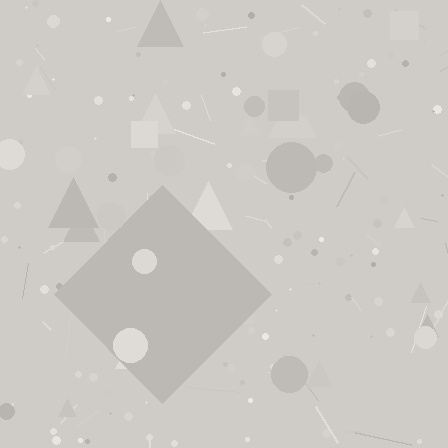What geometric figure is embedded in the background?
A diamond is embedded in the background.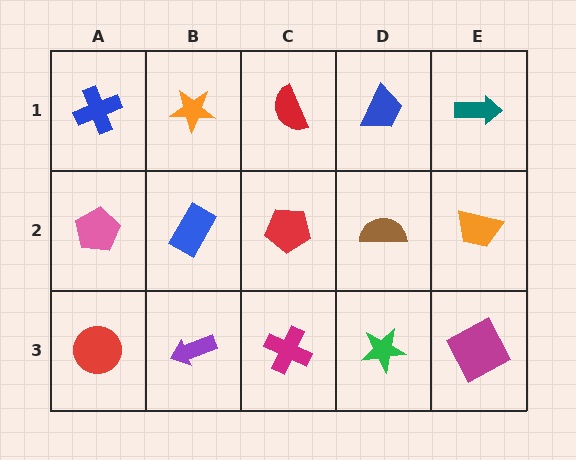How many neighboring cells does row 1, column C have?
3.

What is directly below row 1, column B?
A blue rectangle.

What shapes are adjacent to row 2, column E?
A teal arrow (row 1, column E), a magenta square (row 3, column E), a brown semicircle (row 2, column D).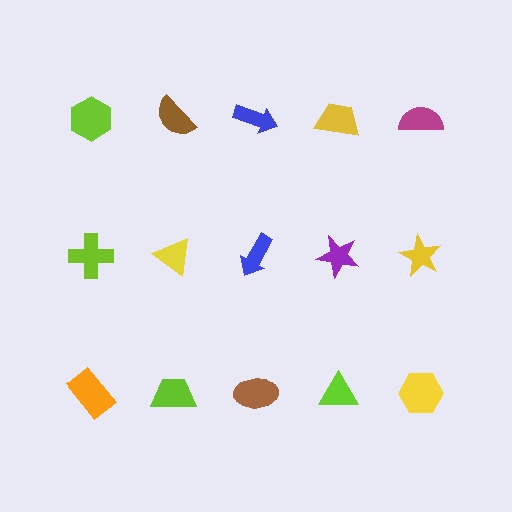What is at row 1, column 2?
A brown semicircle.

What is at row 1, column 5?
A magenta semicircle.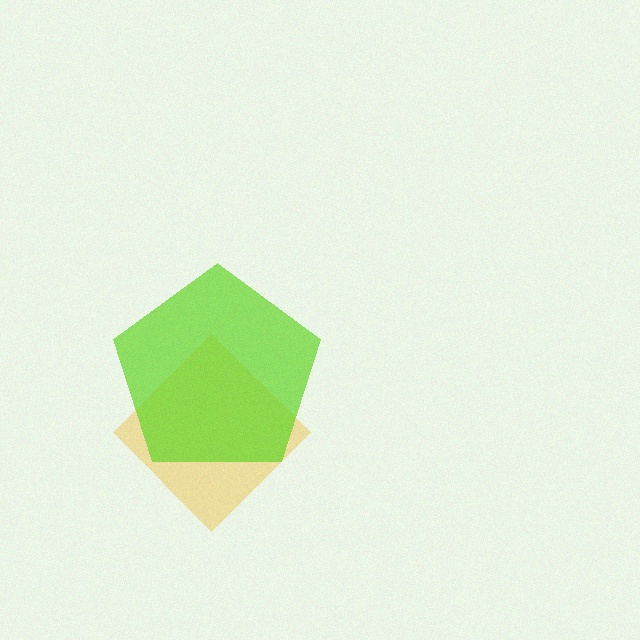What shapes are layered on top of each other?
The layered shapes are: a yellow diamond, a lime pentagon.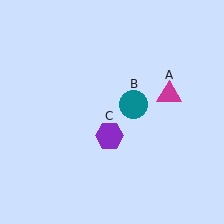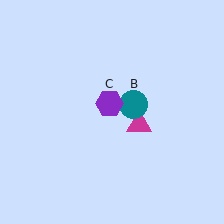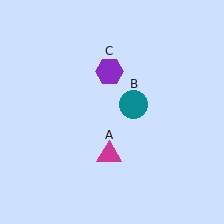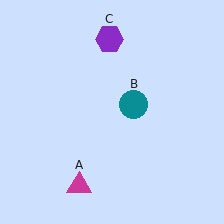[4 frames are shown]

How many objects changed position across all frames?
2 objects changed position: magenta triangle (object A), purple hexagon (object C).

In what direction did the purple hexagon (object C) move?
The purple hexagon (object C) moved up.